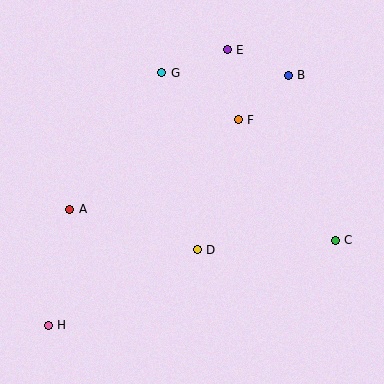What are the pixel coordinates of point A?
Point A is at (70, 209).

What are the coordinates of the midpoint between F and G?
The midpoint between F and G is at (200, 96).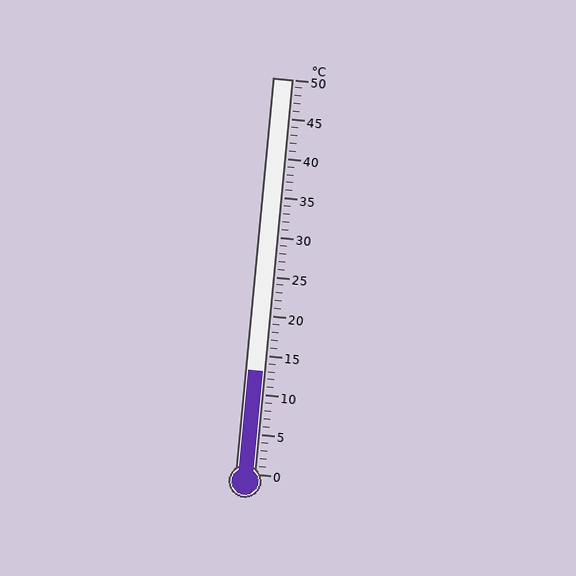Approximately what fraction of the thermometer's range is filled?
The thermometer is filled to approximately 25% of its range.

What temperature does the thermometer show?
The thermometer shows approximately 13°C.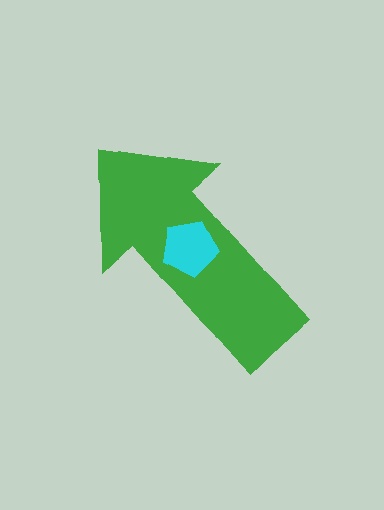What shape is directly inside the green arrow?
The cyan pentagon.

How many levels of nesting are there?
2.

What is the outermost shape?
The green arrow.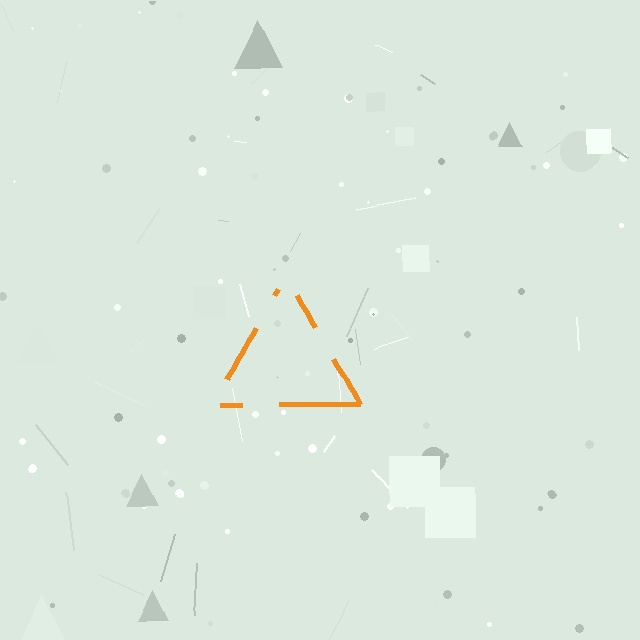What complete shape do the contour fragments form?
The contour fragments form a triangle.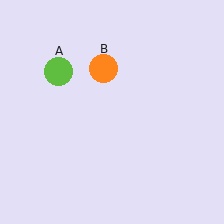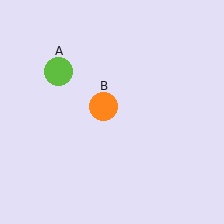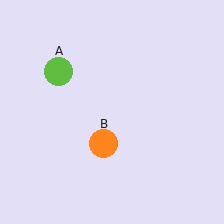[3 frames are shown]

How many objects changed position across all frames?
1 object changed position: orange circle (object B).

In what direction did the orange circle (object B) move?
The orange circle (object B) moved down.